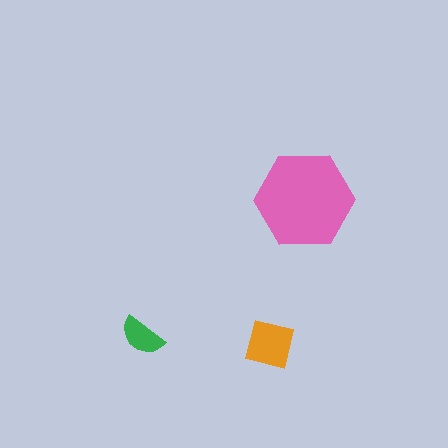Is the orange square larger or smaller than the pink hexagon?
Smaller.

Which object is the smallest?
The green semicircle.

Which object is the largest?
The pink hexagon.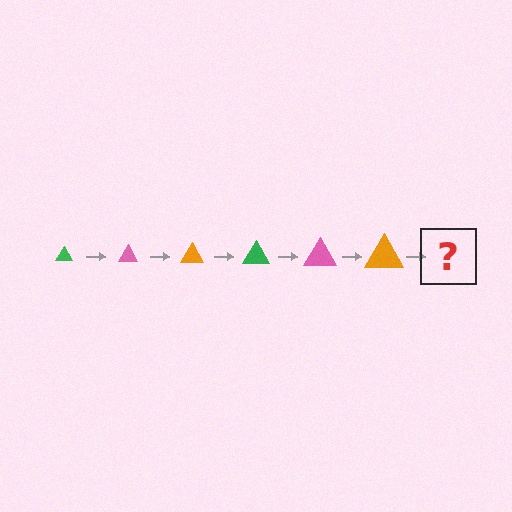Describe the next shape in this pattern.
It should be a green triangle, larger than the previous one.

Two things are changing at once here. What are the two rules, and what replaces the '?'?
The two rules are that the triangle grows larger each step and the color cycles through green, pink, and orange. The '?' should be a green triangle, larger than the previous one.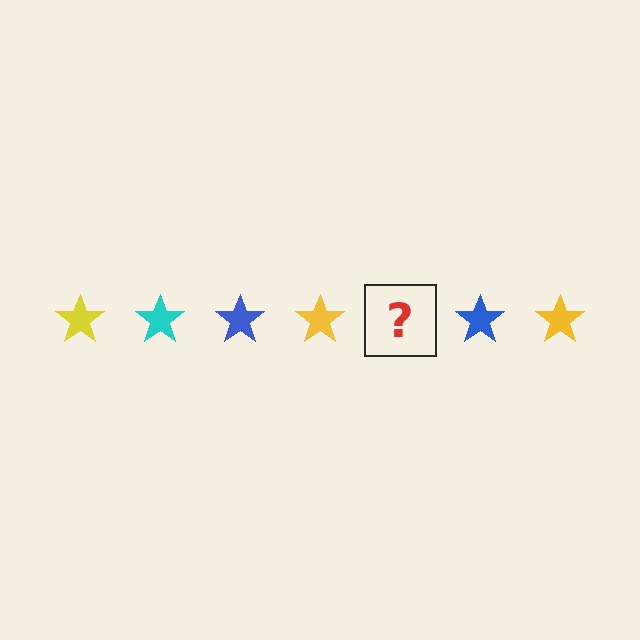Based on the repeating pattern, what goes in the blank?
The blank should be a cyan star.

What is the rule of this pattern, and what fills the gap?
The rule is that the pattern cycles through yellow, cyan, blue stars. The gap should be filled with a cyan star.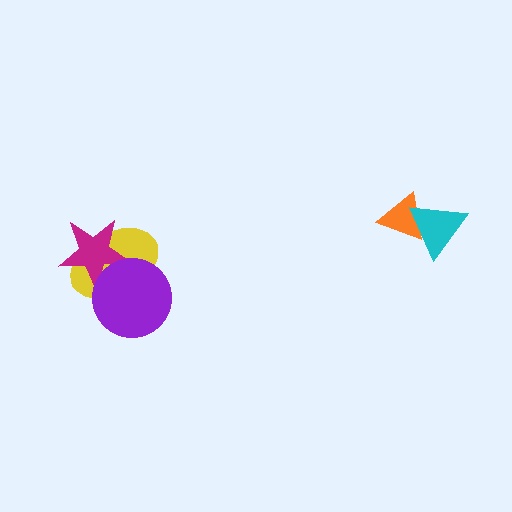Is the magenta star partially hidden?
Yes, it is partially covered by another shape.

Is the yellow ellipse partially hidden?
Yes, it is partially covered by another shape.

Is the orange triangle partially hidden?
Yes, it is partially covered by another shape.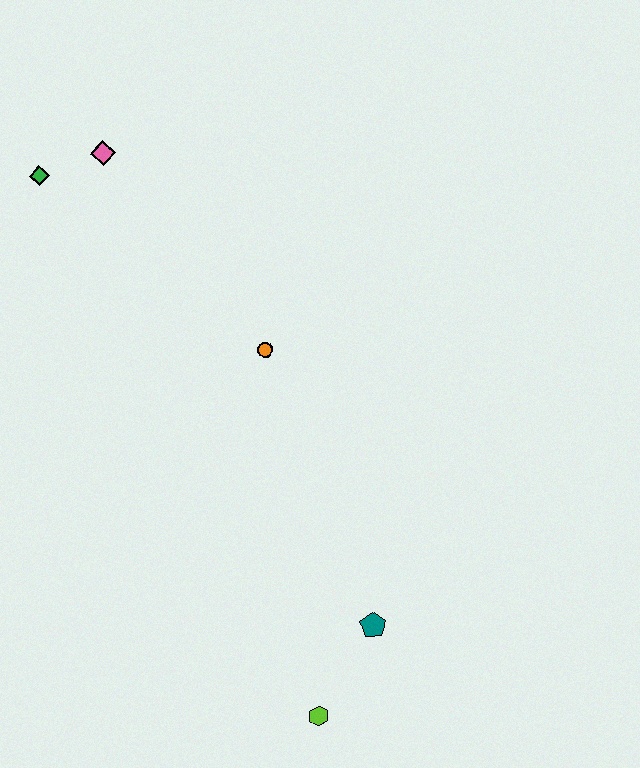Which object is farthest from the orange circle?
The lime hexagon is farthest from the orange circle.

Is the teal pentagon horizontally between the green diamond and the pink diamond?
No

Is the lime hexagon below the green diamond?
Yes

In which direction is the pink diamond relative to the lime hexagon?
The pink diamond is above the lime hexagon.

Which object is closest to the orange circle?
The pink diamond is closest to the orange circle.